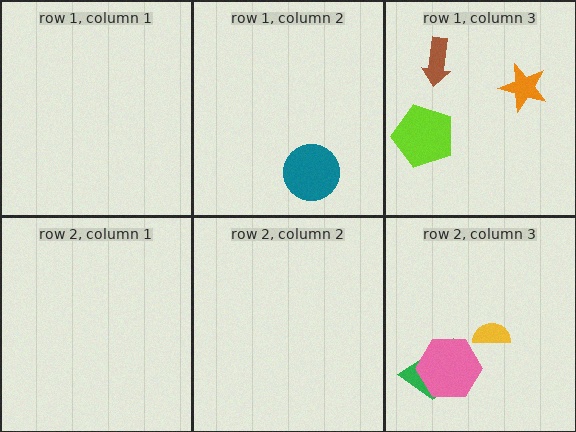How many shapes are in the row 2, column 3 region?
3.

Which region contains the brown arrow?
The row 1, column 3 region.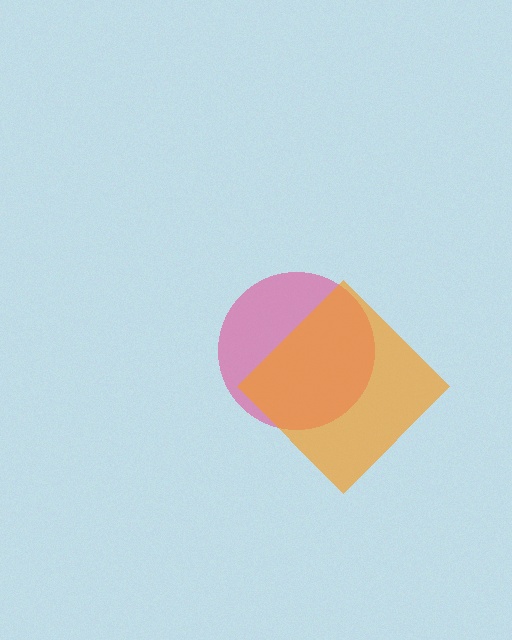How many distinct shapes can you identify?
There are 2 distinct shapes: a pink circle, an orange diamond.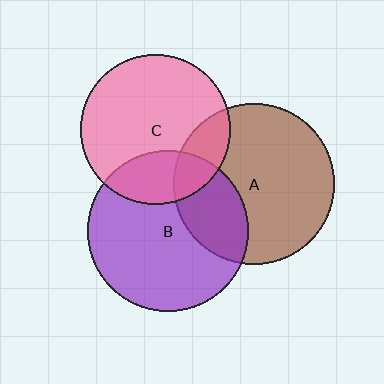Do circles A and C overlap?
Yes.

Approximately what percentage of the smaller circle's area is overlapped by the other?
Approximately 20%.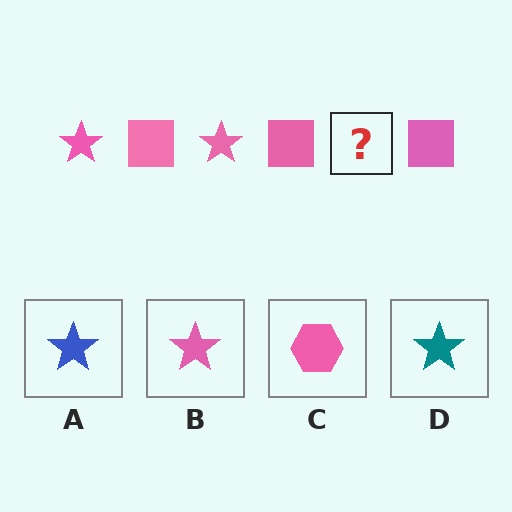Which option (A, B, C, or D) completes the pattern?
B.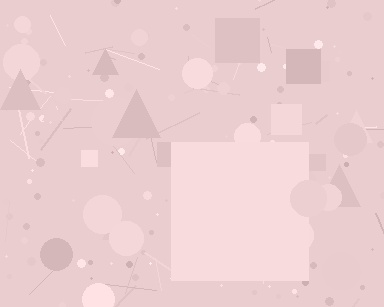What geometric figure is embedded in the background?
A square is embedded in the background.